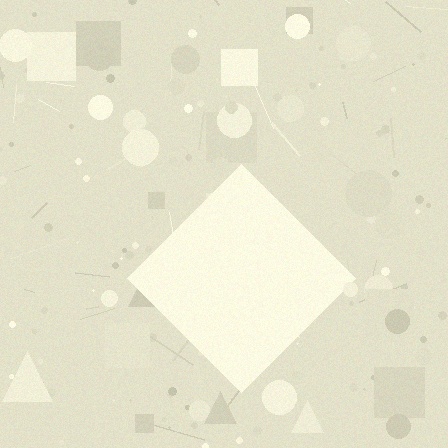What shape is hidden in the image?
A diamond is hidden in the image.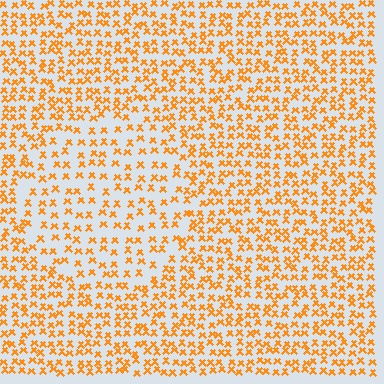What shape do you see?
I see a circle.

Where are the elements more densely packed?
The elements are more densely packed outside the circle boundary.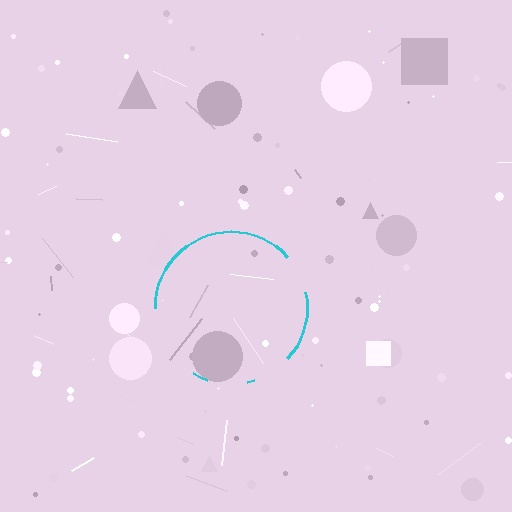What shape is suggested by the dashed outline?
The dashed outline suggests a circle.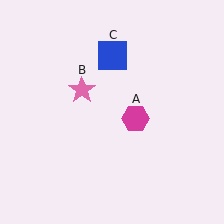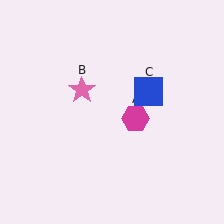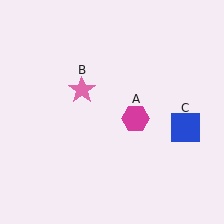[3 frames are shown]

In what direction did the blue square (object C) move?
The blue square (object C) moved down and to the right.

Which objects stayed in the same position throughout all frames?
Magenta hexagon (object A) and pink star (object B) remained stationary.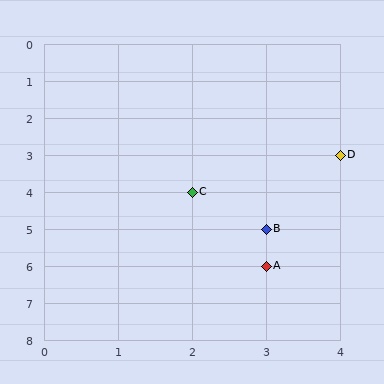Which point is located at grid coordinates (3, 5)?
Point B is at (3, 5).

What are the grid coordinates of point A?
Point A is at grid coordinates (3, 6).